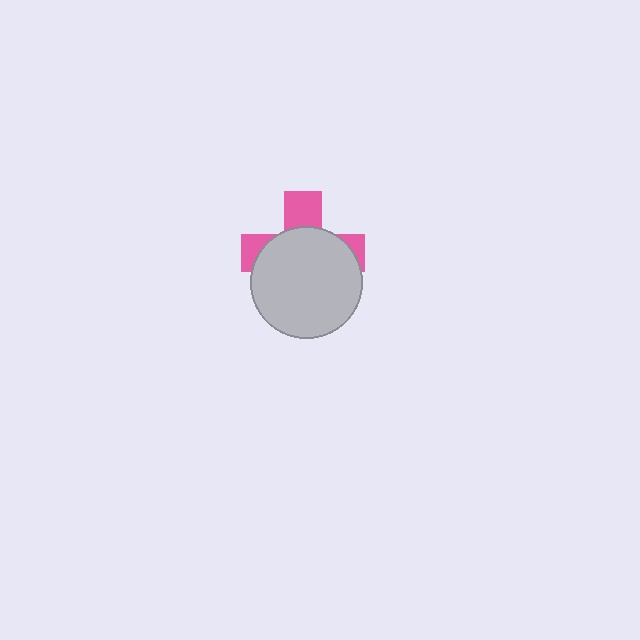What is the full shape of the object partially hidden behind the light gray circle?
The partially hidden object is a pink cross.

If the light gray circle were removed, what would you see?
You would see the complete pink cross.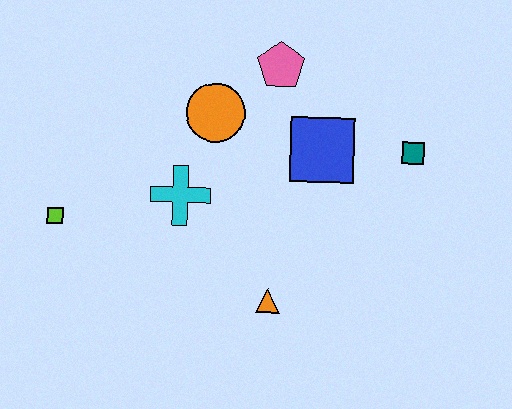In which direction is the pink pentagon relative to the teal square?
The pink pentagon is to the left of the teal square.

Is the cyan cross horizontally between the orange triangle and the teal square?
No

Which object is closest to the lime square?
The cyan cross is closest to the lime square.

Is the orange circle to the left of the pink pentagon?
Yes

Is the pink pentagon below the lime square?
No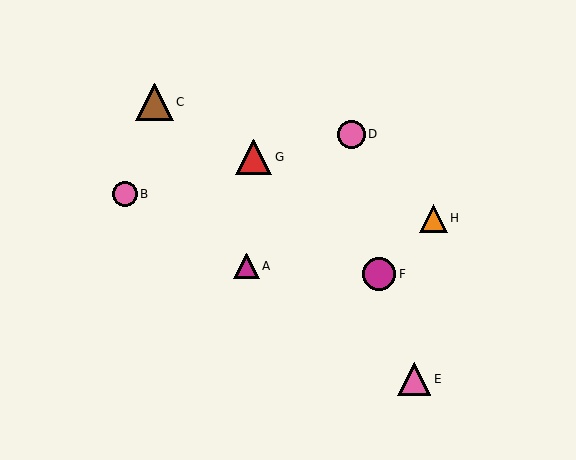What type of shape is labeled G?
Shape G is a red triangle.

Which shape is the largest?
The brown triangle (labeled C) is the largest.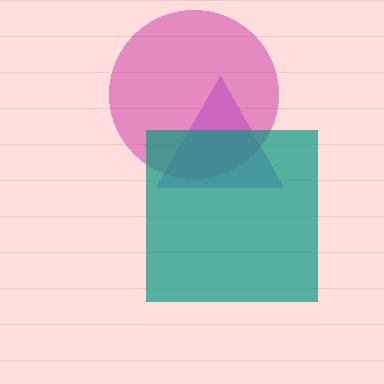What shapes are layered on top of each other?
The layered shapes are: a purple triangle, a magenta circle, a teal square.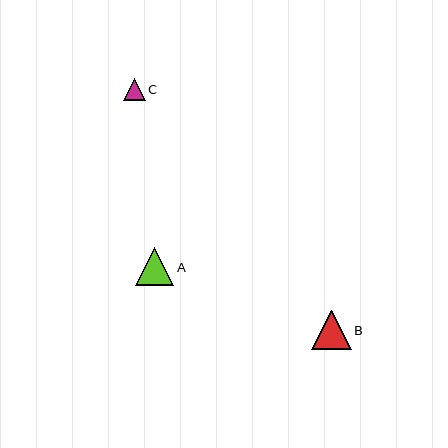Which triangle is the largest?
Triangle B is the largest with a size of approximately 40 pixels.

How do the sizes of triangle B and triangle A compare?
Triangle B and triangle A are approximately the same size.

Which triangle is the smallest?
Triangle C is the smallest with a size of approximately 22 pixels.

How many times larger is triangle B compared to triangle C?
Triangle B is approximately 1.8 times the size of triangle C.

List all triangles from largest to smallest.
From largest to smallest: B, A, C.